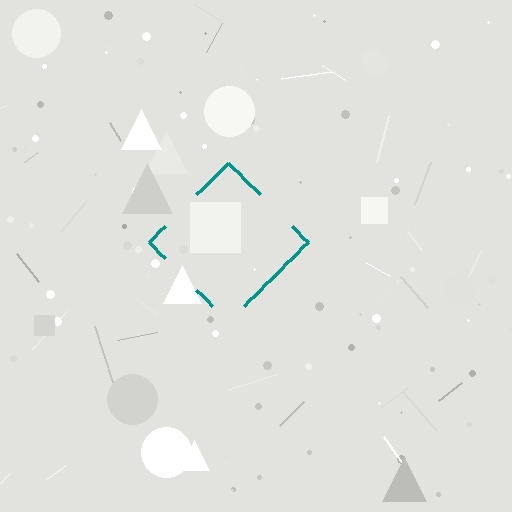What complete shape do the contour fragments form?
The contour fragments form a diamond.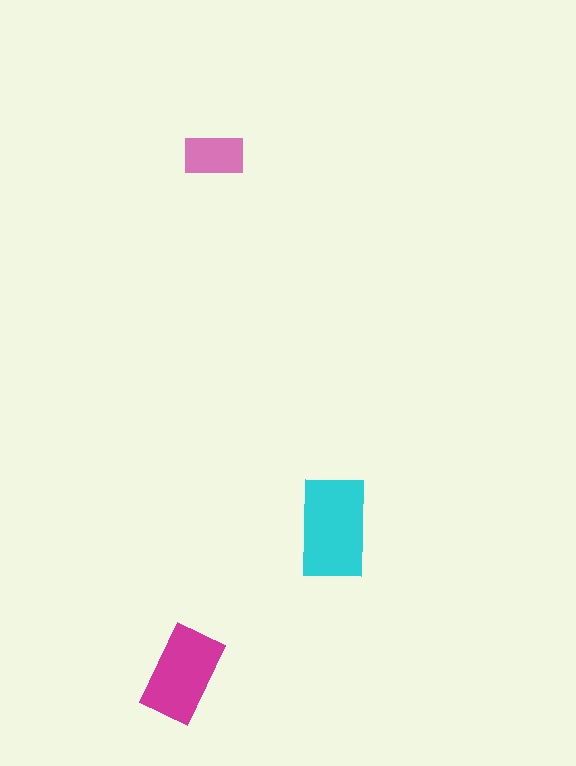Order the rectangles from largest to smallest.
the cyan one, the magenta one, the pink one.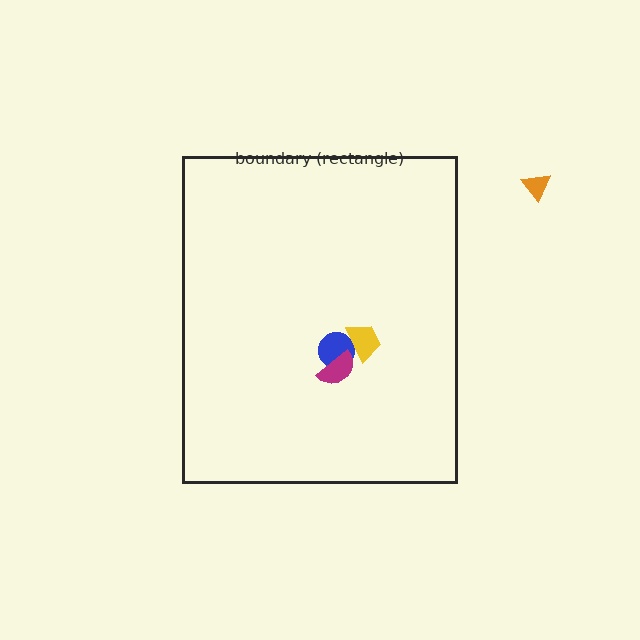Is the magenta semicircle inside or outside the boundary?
Inside.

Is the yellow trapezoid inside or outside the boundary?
Inside.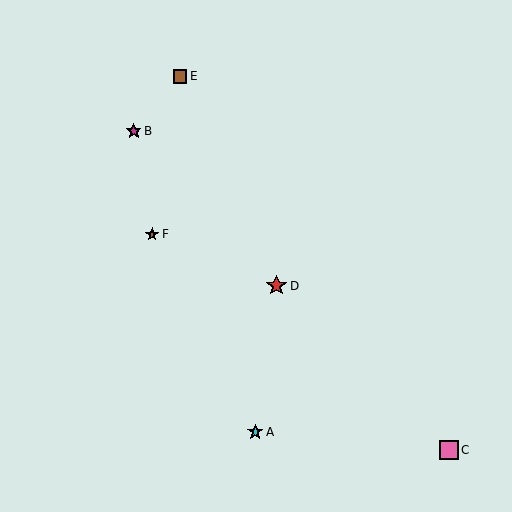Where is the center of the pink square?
The center of the pink square is at (449, 450).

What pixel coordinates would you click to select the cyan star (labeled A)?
Click at (255, 432) to select the cyan star A.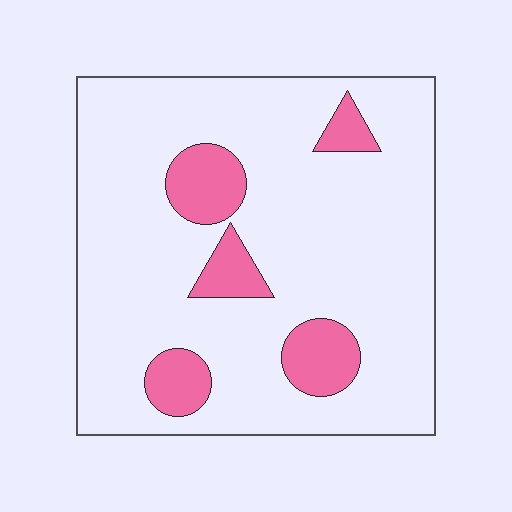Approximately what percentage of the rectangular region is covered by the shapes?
Approximately 15%.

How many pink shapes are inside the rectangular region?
5.